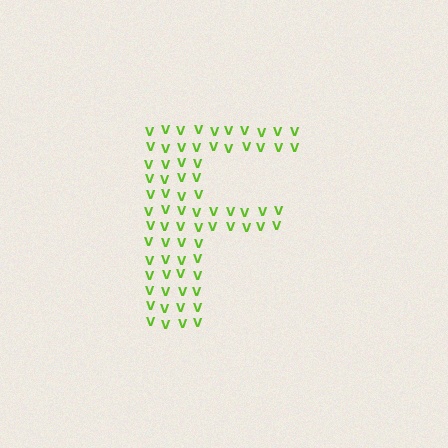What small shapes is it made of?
It is made of small letter V's.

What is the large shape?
The large shape is the letter F.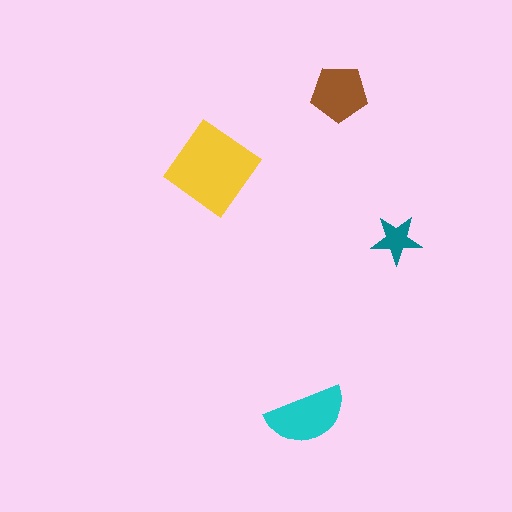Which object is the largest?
The yellow diamond.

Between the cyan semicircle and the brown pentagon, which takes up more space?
The cyan semicircle.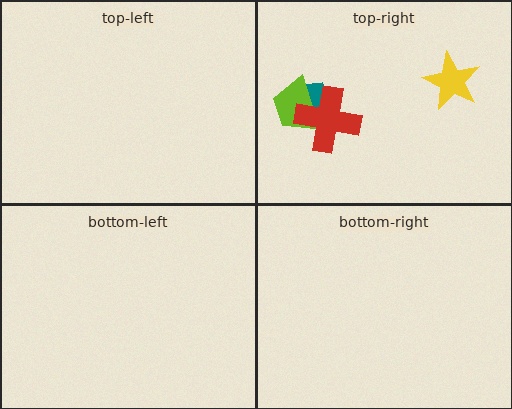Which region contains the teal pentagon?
The top-right region.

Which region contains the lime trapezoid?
The top-right region.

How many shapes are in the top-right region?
4.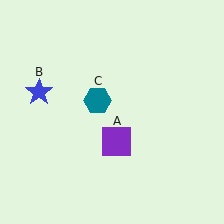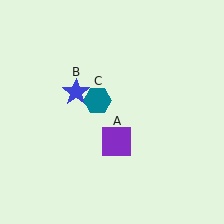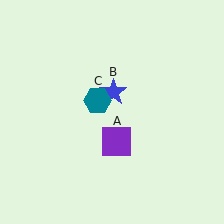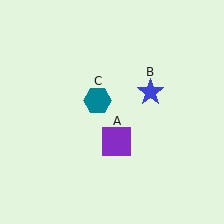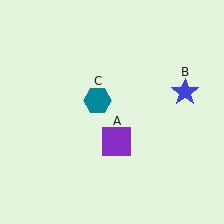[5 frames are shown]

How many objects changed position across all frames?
1 object changed position: blue star (object B).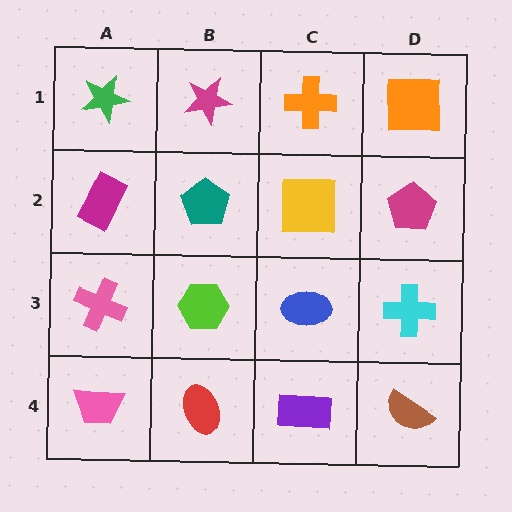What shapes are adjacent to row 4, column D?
A cyan cross (row 3, column D), a purple rectangle (row 4, column C).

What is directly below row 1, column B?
A teal pentagon.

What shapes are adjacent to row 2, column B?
A magenta star (row 1, column B), a lime hexagon (row 3, column B), a magenta rectangle (row 2, column A), a yellow square (row 2, column C).